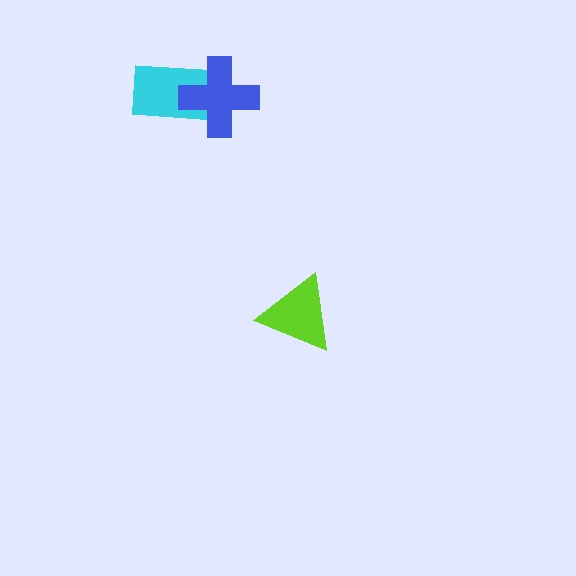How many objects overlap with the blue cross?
1 object overlaps with the blue cross.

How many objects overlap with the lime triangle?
0 objects overlap with the lime triangle.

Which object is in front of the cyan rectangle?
The blue cross is in front of the cyan rectangle.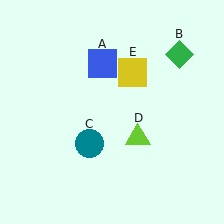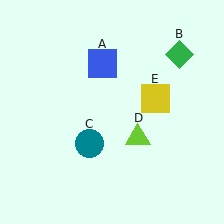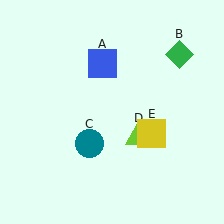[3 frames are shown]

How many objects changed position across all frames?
1 object changed position: yellow square (object E).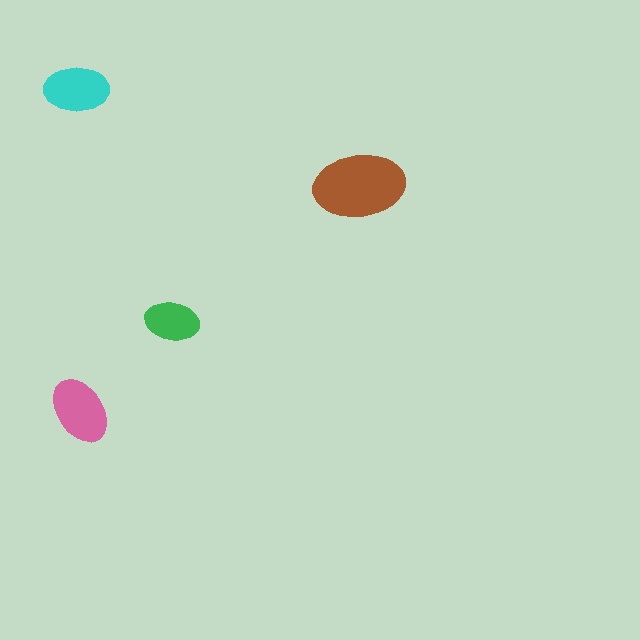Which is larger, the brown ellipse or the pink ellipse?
The brown one.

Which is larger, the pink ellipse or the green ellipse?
The pink one.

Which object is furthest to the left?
The cyan ellipse is leftmost.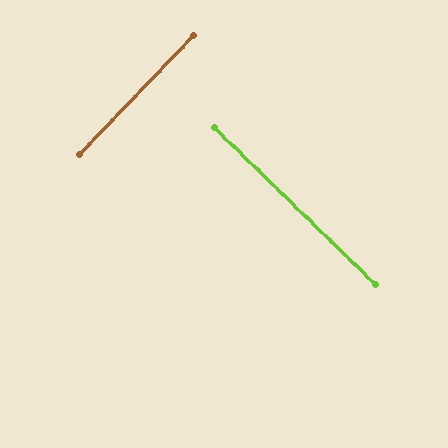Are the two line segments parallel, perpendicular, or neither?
Perpendicular — they meet at approximately 90°.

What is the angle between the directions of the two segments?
Approximately 90 degrees.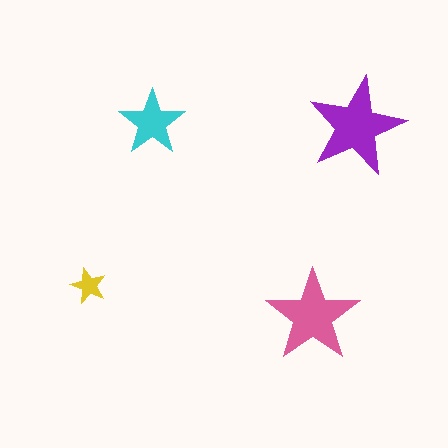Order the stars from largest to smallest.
the purple one, the pink one, the cyan one, the yellow one.